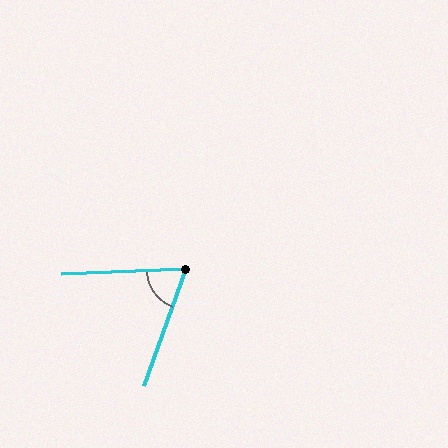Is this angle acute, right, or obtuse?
It is acute.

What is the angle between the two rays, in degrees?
Approximately 68 degrees.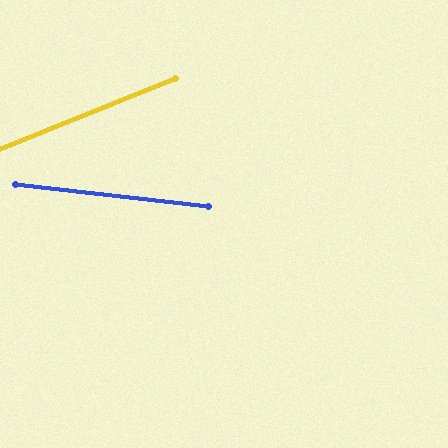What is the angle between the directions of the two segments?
Approximately 28 degrees.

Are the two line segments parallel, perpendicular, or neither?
Neither parallel nor perpendicular — they differ by about 28°.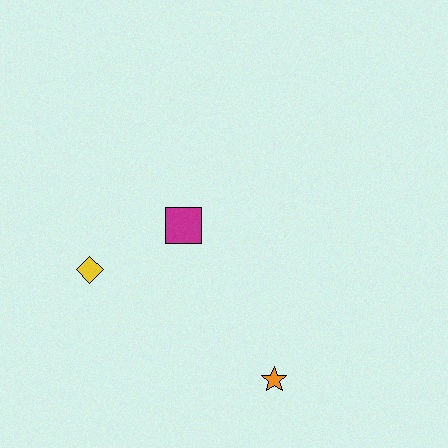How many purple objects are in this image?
There are no purple objects.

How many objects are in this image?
There are 3 objects.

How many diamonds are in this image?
There is 1 diamond.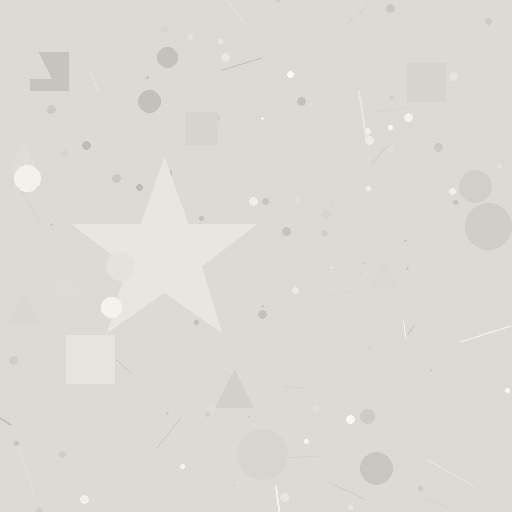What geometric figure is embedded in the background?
A star is embedded in the background.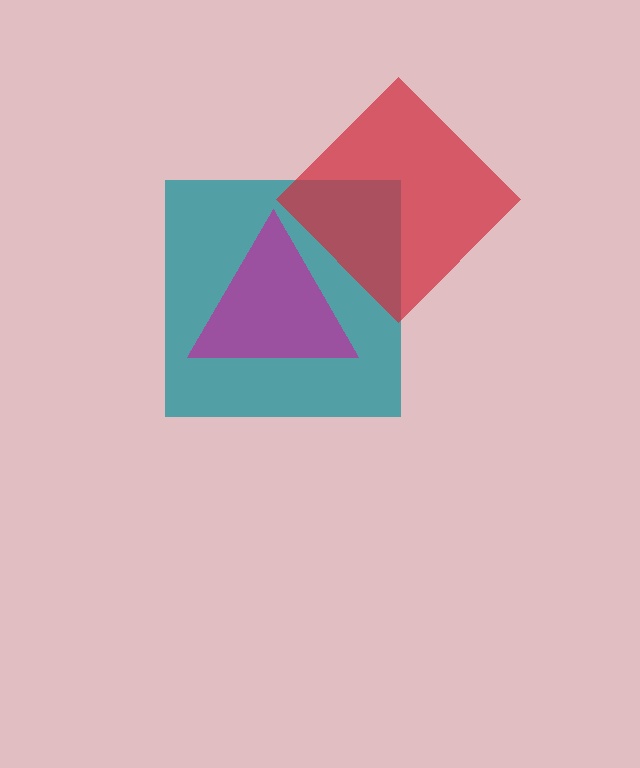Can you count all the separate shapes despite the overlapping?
Yes, there are 3 separate shapes.